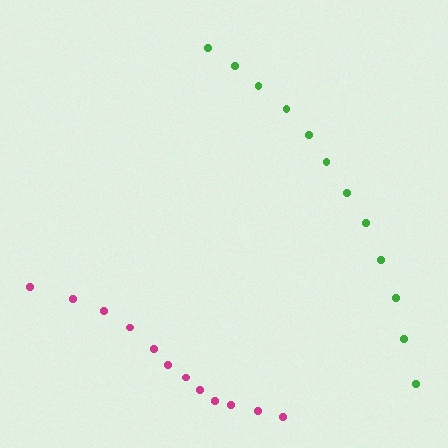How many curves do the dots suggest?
There are 2 distinct paths.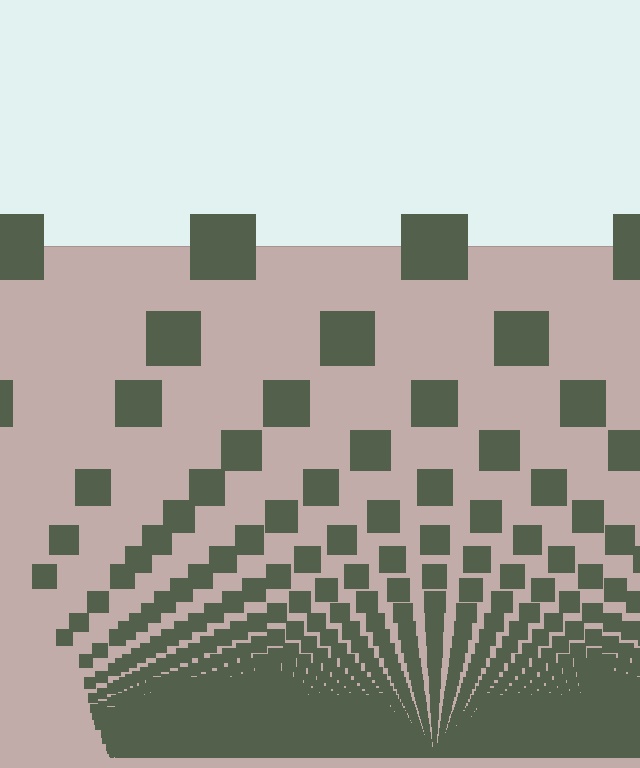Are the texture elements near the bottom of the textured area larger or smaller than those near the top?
Smaller. The gradient is inverted — elements near the bottom are smaller and denser.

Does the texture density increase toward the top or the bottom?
Density increases toward the bottom.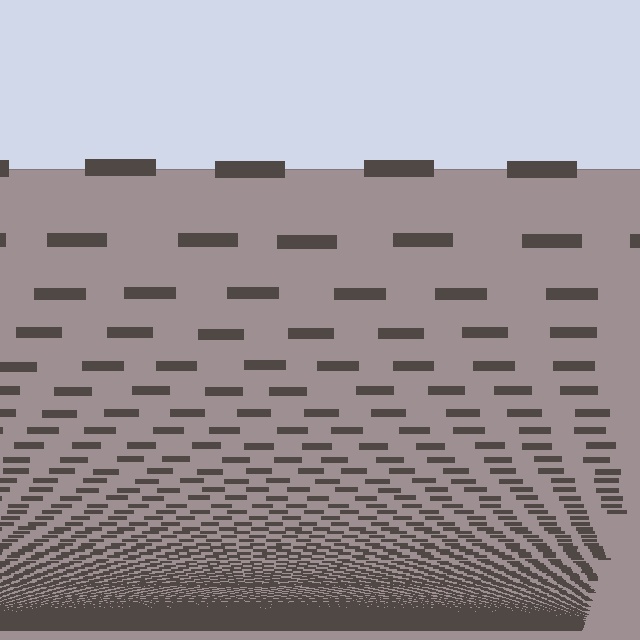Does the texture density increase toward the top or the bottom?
Density increases toward the bottom.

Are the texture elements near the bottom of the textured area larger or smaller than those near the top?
Smaller. The gradient is inverted — elements near the bottom are smaller and denser.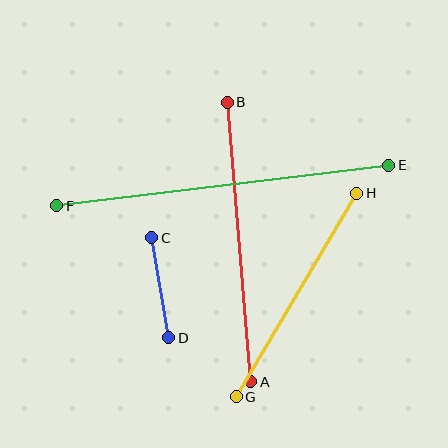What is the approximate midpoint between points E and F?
The midpoint is at approximately (223, 185) pixels.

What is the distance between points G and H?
The distance is approximately 236 pixels.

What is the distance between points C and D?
The distance is approximately 102 pixels.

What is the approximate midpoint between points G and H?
The midpoint is at approximately (296, 295) pixels.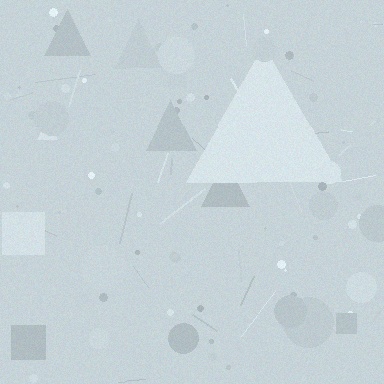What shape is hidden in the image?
A triangle is hidden in the image.